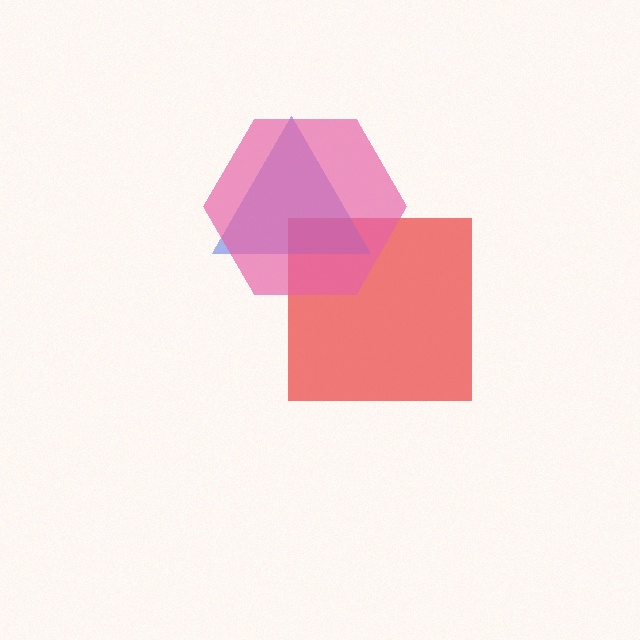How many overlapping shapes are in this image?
There are 3 overlapping shapes in the image.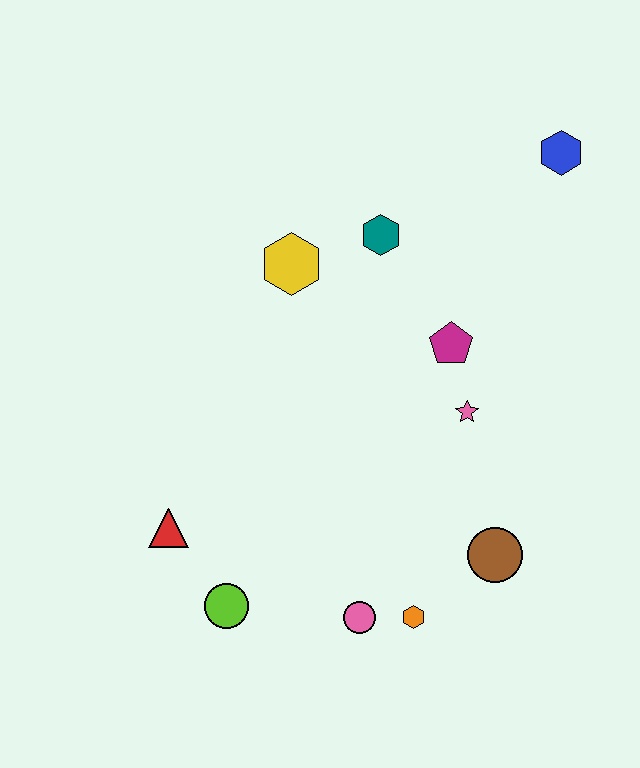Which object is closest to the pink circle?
The orange hexagon is closest to the pink circle.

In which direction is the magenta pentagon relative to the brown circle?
The magenta pentagon is above the brown circle.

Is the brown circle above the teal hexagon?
No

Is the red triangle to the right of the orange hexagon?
No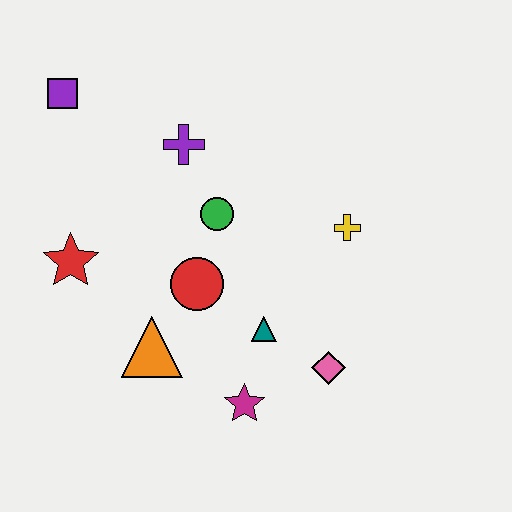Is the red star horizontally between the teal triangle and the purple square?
Yes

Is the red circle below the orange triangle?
No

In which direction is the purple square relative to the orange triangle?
The purple square is above the orange triangle.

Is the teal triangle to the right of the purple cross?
Yes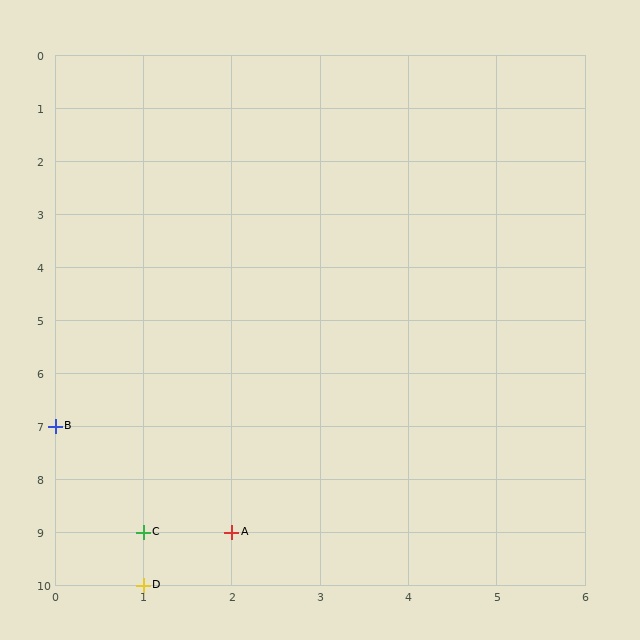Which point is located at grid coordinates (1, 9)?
Point C is at (1, 9).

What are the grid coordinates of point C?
Point C is at grid coordinates (1, 9).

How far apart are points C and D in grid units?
Points C and D are 1 row apart.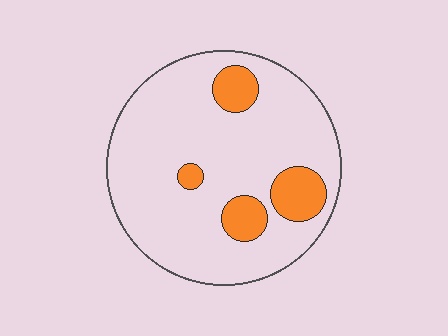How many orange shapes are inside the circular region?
4.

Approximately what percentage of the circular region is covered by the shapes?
Approximately 15%.